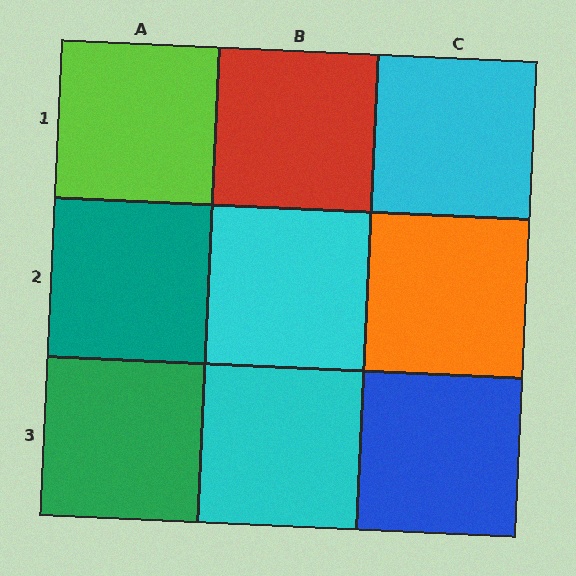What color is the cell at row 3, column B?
Cyan.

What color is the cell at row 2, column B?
Cyan.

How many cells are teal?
1 cell is teal.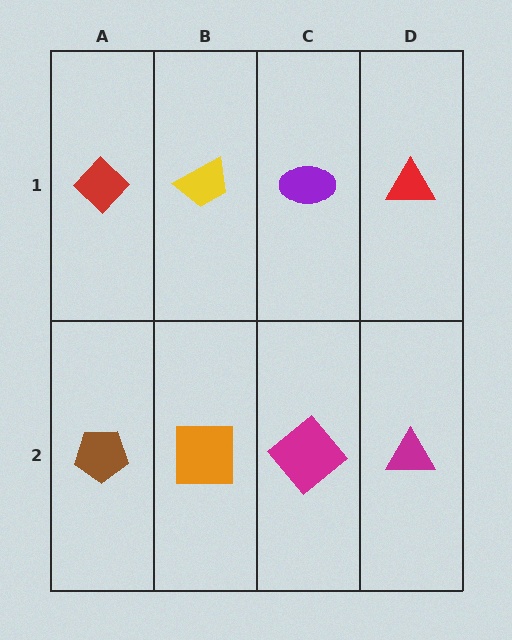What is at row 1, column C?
A purple ellipse.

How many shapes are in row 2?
4 shapes.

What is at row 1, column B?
A yellow trapezoid.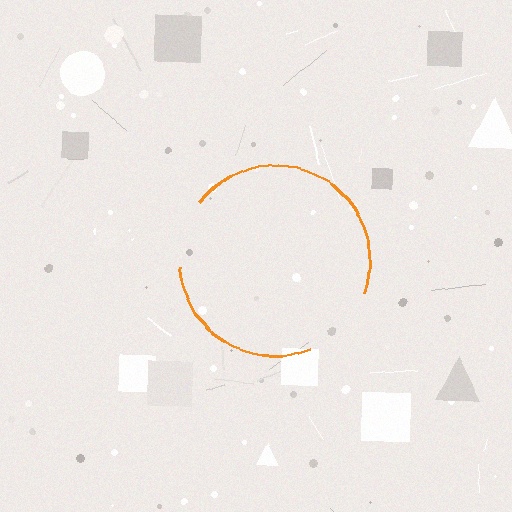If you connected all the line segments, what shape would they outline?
They would outline a circle.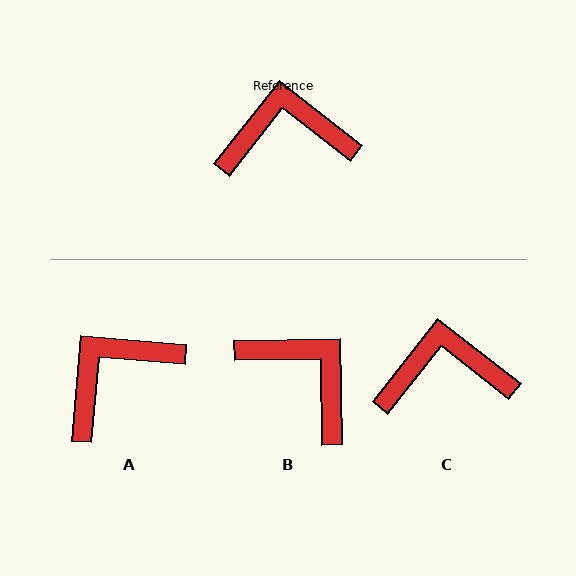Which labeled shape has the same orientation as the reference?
C.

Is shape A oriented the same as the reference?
No, it is off by about 33 degrees.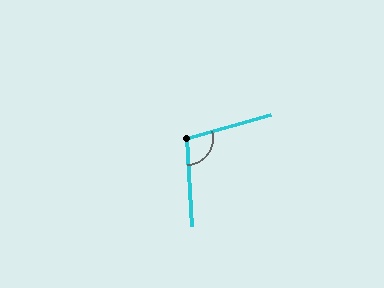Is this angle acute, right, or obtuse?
It is obtuse.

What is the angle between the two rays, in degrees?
Approximately 103 degrees.